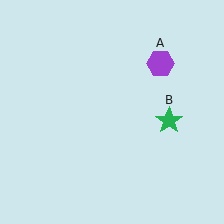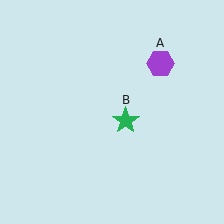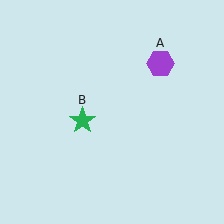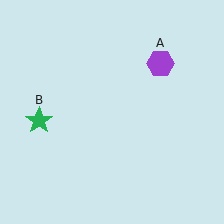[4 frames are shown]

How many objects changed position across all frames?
1 object changed position: green star (object B).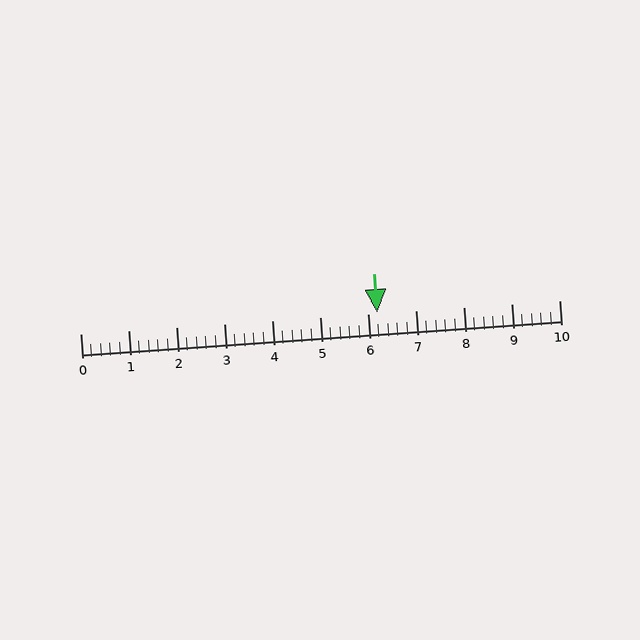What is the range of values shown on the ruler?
The ruler shows values from 0 to 10.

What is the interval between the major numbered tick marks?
The major tick marks are spaced 1 units apart.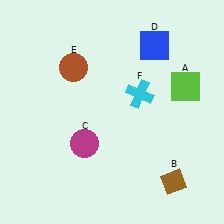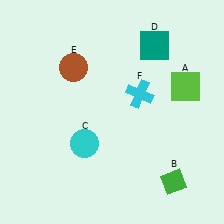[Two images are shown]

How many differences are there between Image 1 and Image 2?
There are 3 differences between the two images.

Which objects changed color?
B changed from brown to green. C changed from magenta to cyan. D changed from blue to teal.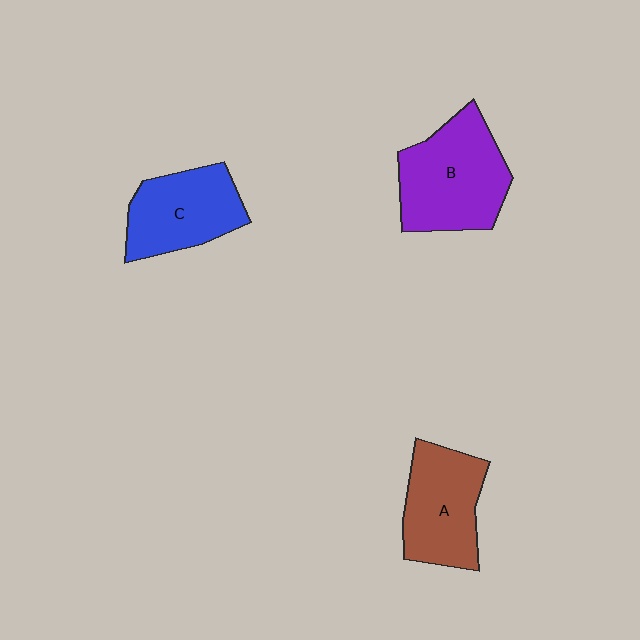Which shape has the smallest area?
Shape C (blue).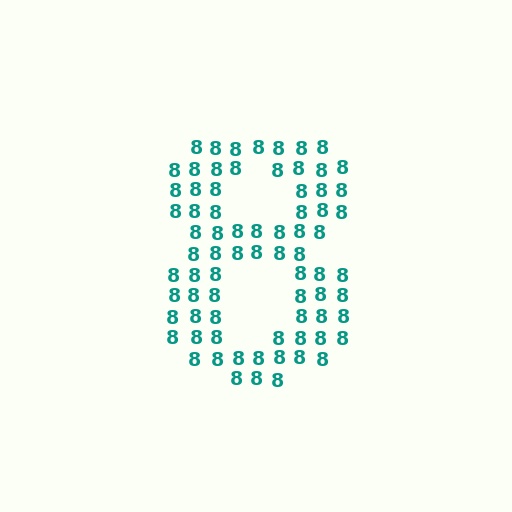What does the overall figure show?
The overall figure shows the digit 8.